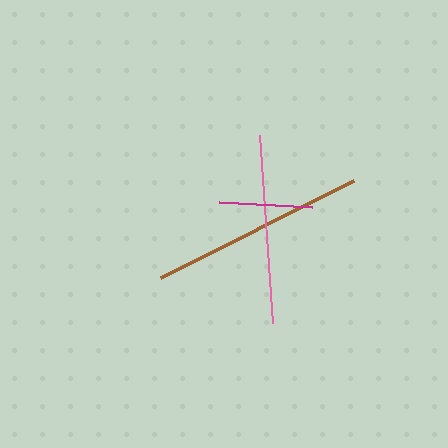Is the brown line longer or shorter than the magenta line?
The brown line is longer than the magenta line.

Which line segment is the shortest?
The magenta line is the shortest at approximately 93 pixels.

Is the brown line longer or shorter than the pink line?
The brown line is longer than the pink line.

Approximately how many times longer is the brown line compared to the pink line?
The brown line is approximately 1.1 times the length of the pink line.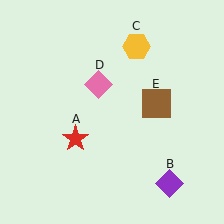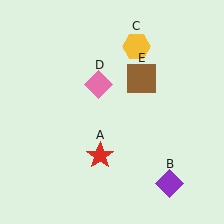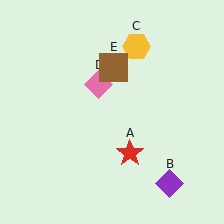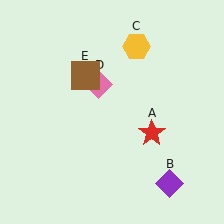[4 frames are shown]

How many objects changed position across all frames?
2 objects changed position: red star (object A), brown square (object E).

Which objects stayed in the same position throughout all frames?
Purple diamond (object B) and yellow hexagon (object C) and pink diamond (object D) remained stationary.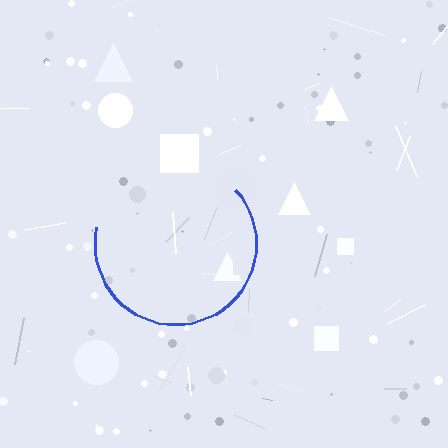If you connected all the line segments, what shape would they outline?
They would outline a circle.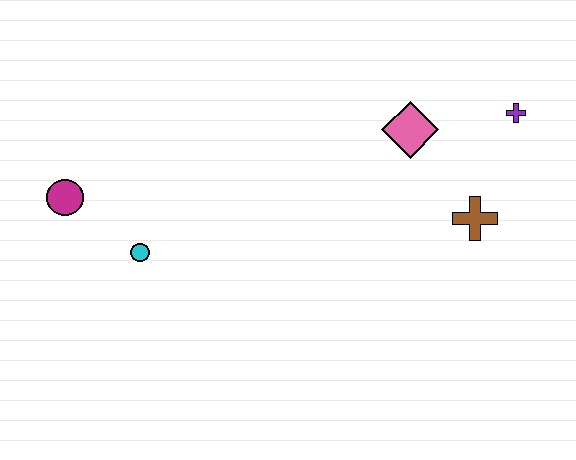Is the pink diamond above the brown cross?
Yes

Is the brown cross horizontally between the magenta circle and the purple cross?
Yes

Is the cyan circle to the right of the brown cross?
No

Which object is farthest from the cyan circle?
The purple cross is farthest from the cyan circle.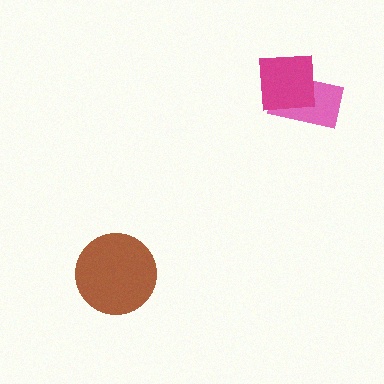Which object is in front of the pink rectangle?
The magenta square is in front of the pink rectangle.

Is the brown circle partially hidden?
No, no other shape covers it.